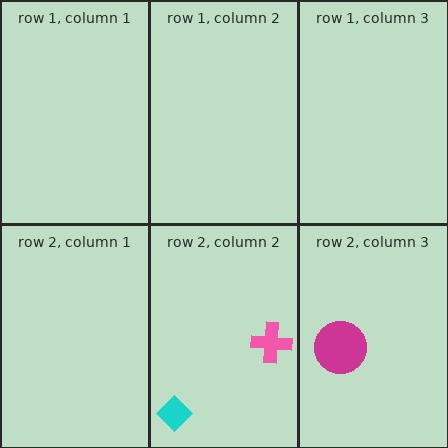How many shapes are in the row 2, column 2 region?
2.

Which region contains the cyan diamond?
The row 2, column 2 region.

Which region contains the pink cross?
The row 2, column 2 region.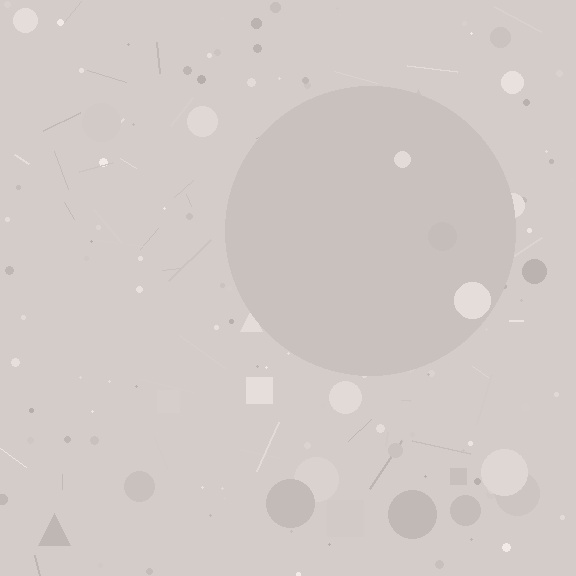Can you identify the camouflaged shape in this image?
The camouflaged shape is a circle.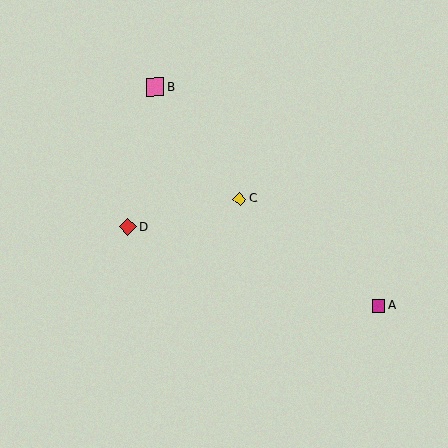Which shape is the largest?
The pink square (labeled B) is the largest.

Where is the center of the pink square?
The center of the pink square is at (155, 87).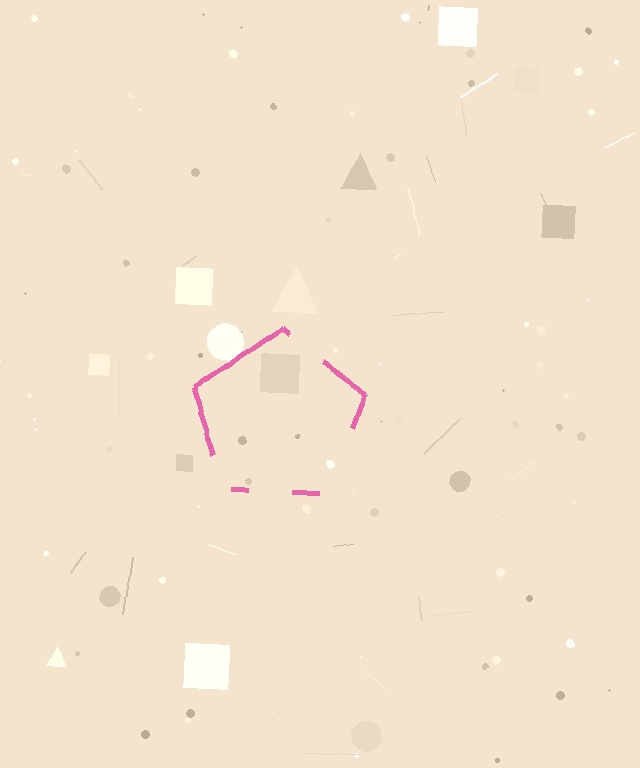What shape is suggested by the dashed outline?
The dashed outline suggests a pentagon.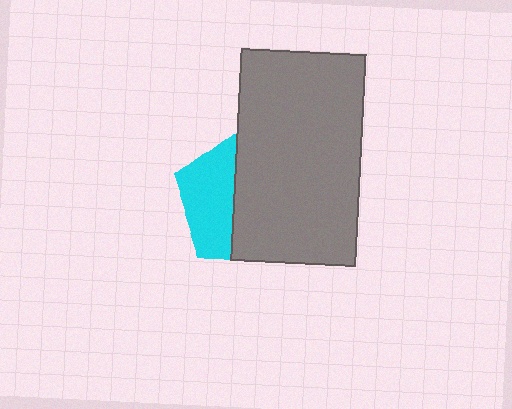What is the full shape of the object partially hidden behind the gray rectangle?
The partially hidden object is a cyan pentagon.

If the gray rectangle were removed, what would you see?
You would see the complete cyan pentagon.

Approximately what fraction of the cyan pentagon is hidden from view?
Roughly 61% of the cyan pentagon is hidden behind the gray rectangle.